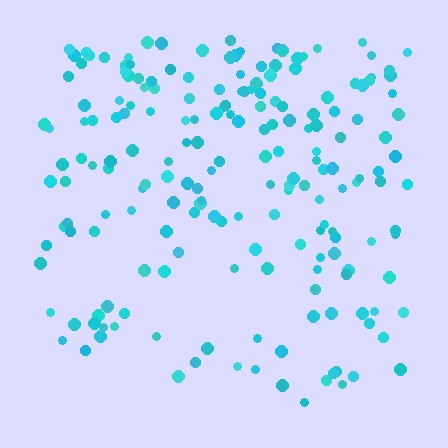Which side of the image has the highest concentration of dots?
The top.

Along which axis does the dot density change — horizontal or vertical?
Vertical.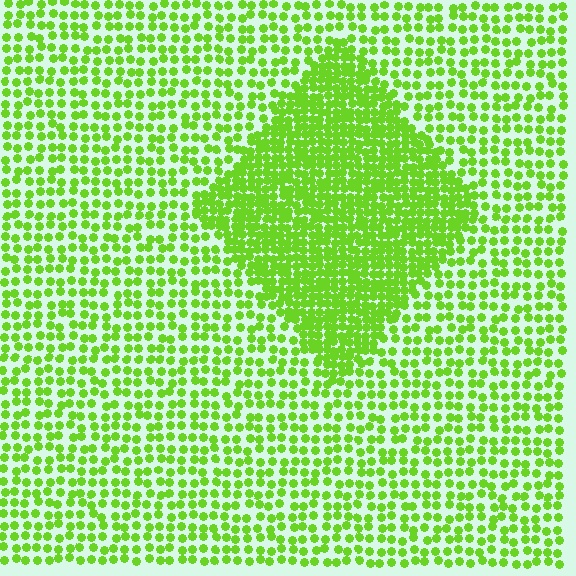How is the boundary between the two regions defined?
The boundary is defined by a change in element density (approximately 2.1x ratio). All elements are the same color, size, and shape.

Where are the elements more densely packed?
The elements are more densely packed inside the diamond boundary.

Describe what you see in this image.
The image contains small lime elements arranged at two different densities. A diamond-shaped region is visible where the elements are more densely packed than the surrounding area.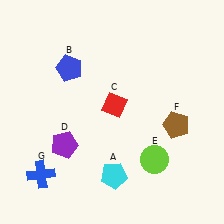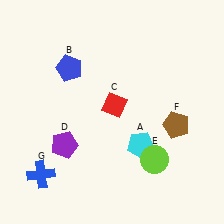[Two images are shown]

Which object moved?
The cyan pentagon (A) moved up.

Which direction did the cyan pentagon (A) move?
The cyan pentagon (A) moved up.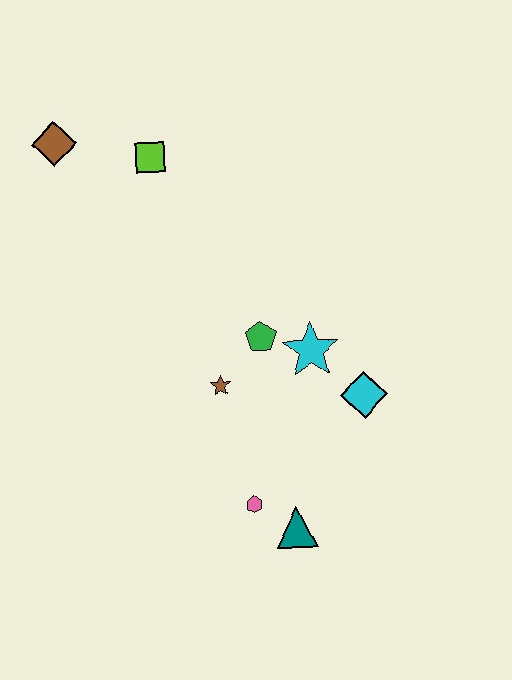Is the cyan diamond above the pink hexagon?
Yes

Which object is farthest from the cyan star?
The brown diamond is farthest from the cyan star.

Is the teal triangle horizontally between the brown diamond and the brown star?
No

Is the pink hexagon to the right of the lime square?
Yes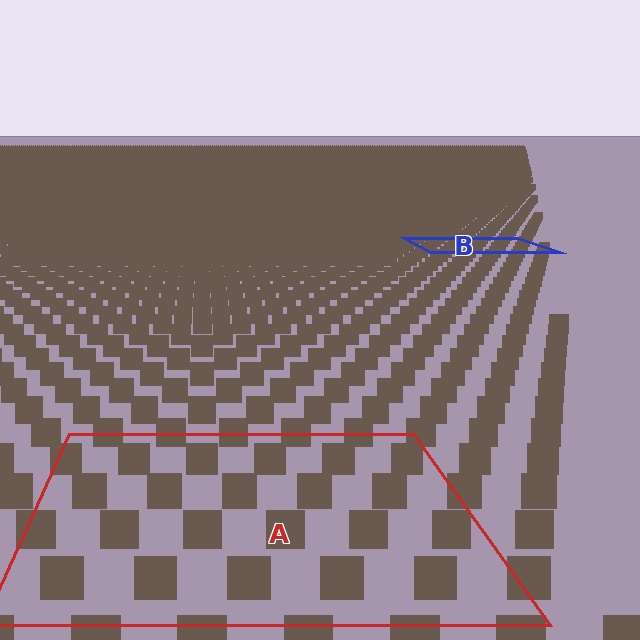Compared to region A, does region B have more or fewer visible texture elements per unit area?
Region B has more texture elements per unit area — they are packed more densely because it is farther away.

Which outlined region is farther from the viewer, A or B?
Region B is farther from the viewer — the texture elements inside it appear smaller and more densely packed.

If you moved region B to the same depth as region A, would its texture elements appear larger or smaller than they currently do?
They would appear larger. At a closer depth, the same texture elements are projected at a bigger on-screen size.